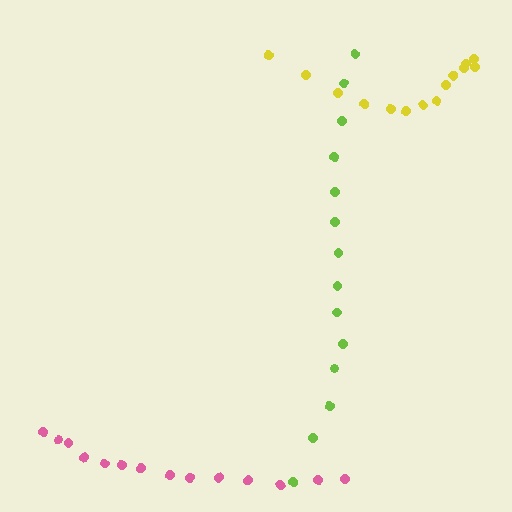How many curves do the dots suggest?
There are 3 distinct paths.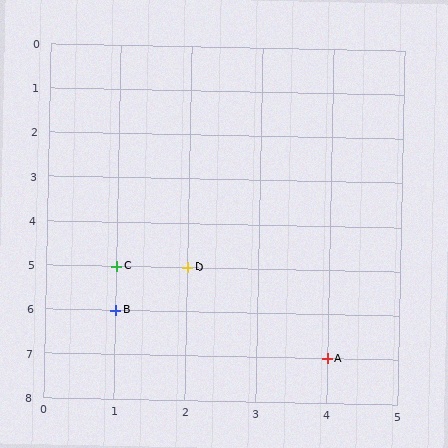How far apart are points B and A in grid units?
Points B and A are 3 columns and 1 row apart (about 3.2 grid units diagonally).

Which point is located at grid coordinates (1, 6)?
Point B is at (1, 6).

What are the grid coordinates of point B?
Point B is at grid coordinates (1, 6).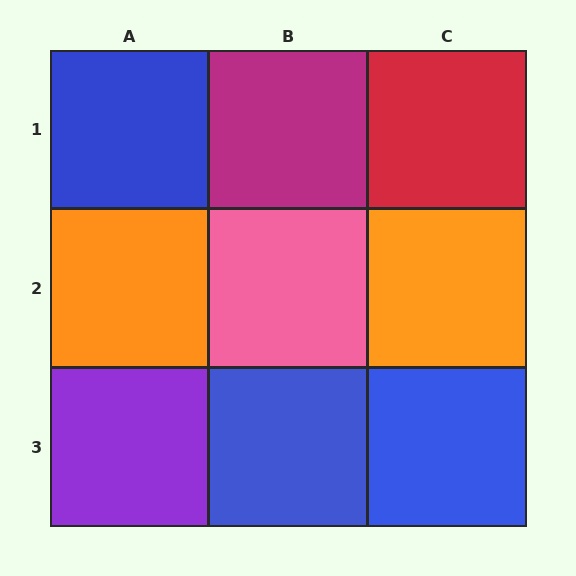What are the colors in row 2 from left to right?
Orange, pink, orange.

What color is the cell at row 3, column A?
Purple.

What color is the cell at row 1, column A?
Blue.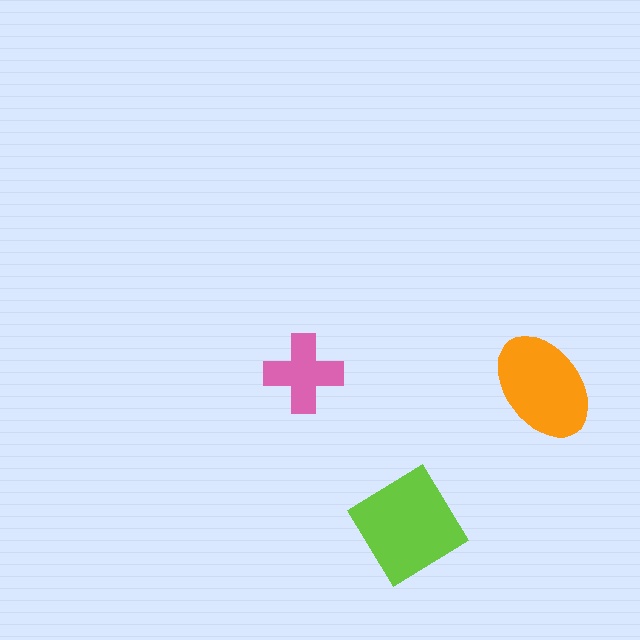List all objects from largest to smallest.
The lime diamond, the orange ellipse, the pink cross.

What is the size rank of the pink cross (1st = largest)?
3rd.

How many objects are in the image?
There are 3 objects in the image.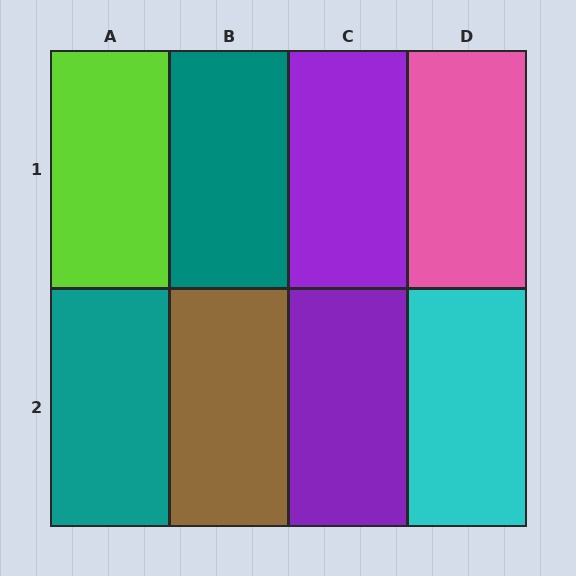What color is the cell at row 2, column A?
Teal.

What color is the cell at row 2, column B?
Brown.